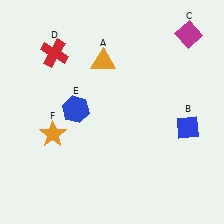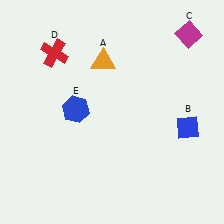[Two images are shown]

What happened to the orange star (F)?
The orange star (F) was removed in Image 2. It was in the bottom-left area of Image 1.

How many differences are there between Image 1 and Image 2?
There is 1 difference between the two images.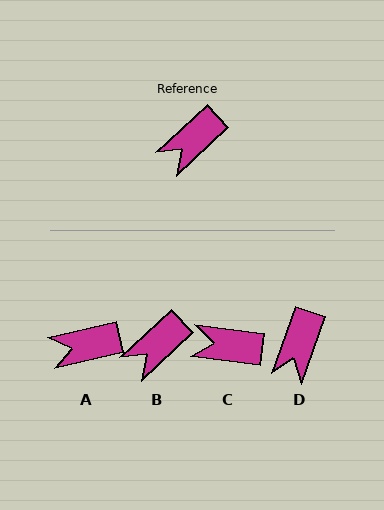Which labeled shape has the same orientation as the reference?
B.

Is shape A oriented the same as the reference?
No, it is off by about 30 degrees.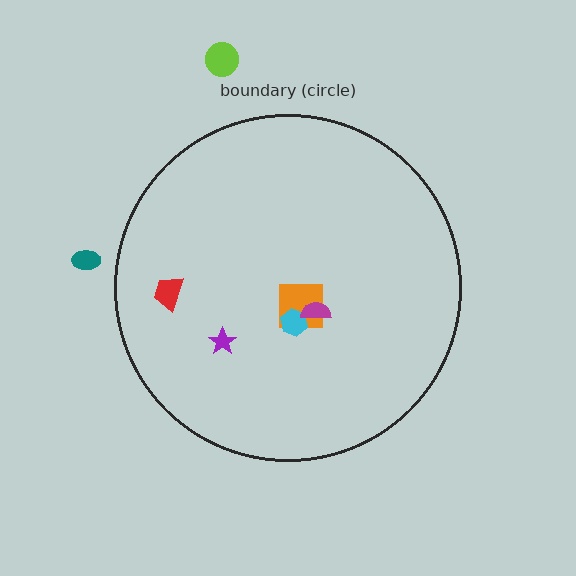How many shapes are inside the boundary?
5 inside, 2 outside.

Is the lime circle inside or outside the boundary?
Outside.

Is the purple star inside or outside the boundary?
Inside.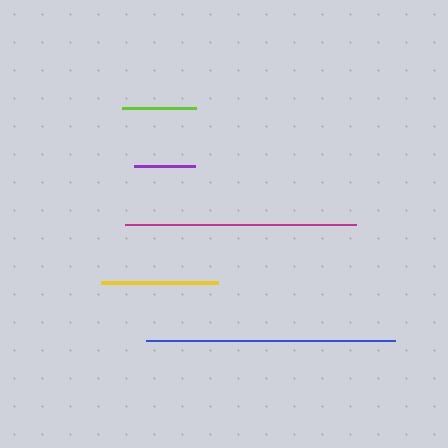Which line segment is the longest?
The blue line is the longest at approximately 249 pixels.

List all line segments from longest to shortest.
From longest to shortest: blue, magenta, yellow, lime, purple.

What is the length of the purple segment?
The purple segment is approximately 61 pixels long.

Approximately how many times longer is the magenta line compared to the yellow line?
The magenta line is approximately 2.0 times the length of the yellow line.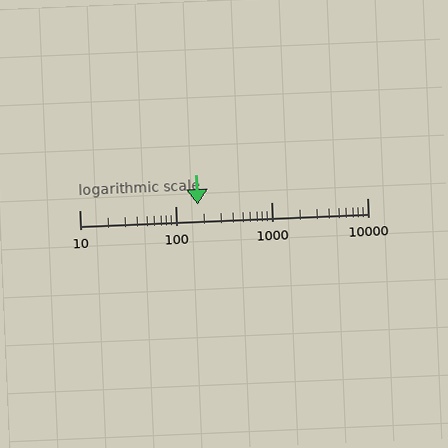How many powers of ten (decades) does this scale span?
The scale spans 3 decades, from 10 to 10000.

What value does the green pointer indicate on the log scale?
The pointer indicates approximately 170.